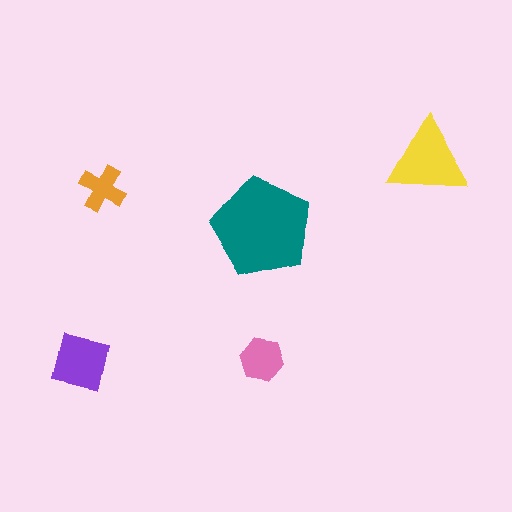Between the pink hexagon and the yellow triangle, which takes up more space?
The yellow triangle.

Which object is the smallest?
The orange cross.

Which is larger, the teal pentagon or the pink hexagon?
The teal pentagon.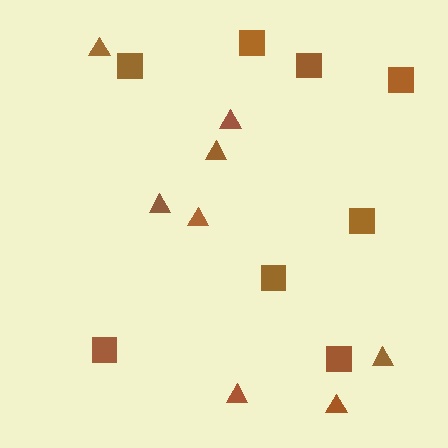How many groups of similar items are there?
There are 2 groups: one group of triangles (8) and one group of squares (8).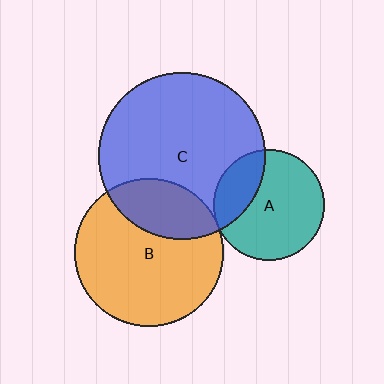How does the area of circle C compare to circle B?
Approximately 1.3 times.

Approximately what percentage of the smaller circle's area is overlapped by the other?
Approximately 25%.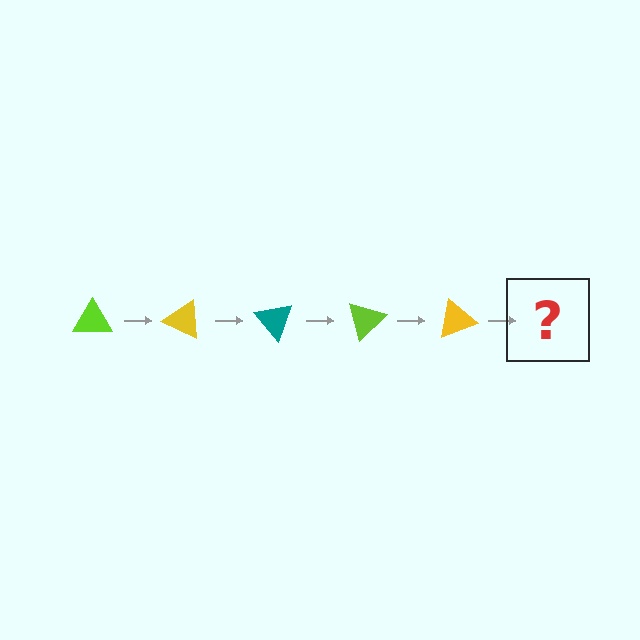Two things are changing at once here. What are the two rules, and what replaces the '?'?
The two rules are that it rotates 25 degrees each step and the color cycles through lime, yellow, and teal. The '?' should be a teal triangle, rotated 125 degrees from the start.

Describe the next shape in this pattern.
It should be a teal triangle, rotated 125 degrees from the start.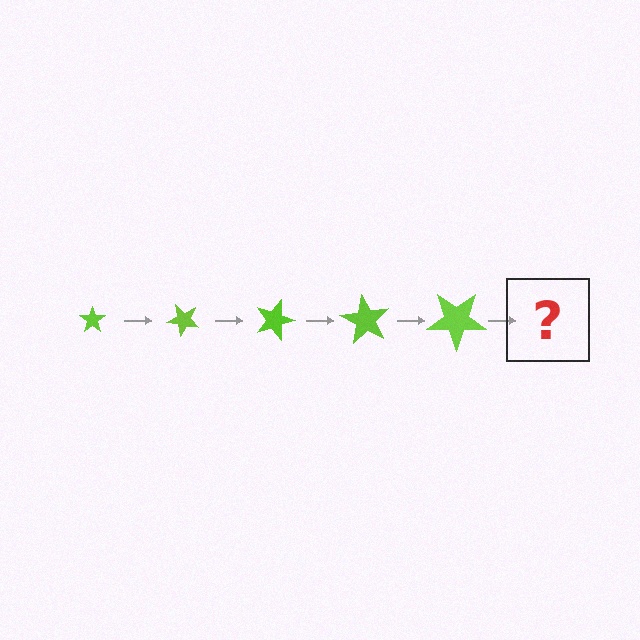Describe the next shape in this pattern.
It should be a star, larger than the previous one and rotated 225 degrees from the start.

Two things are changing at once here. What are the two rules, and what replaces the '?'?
The two rules are that the star grows larger each step and it rotates 45 degrees each step. The '?' should be a star, larger than the previous one and rotated 225 degrees from the start.